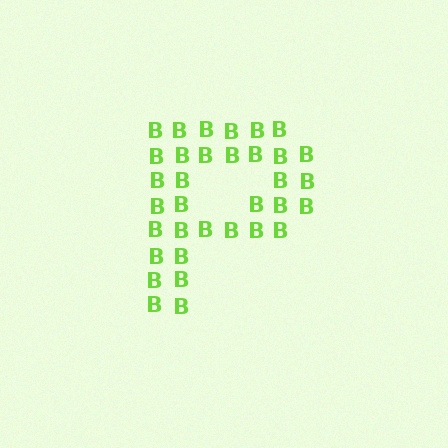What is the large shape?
The large shape is the letter P.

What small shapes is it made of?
It is made of small letter B's.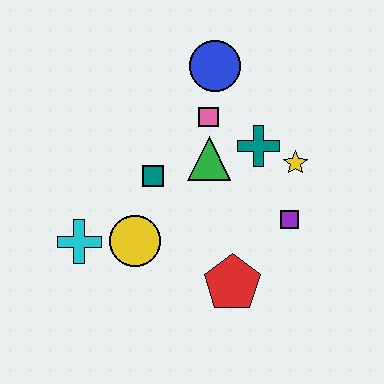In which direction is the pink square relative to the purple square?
The pink square is above the purple square.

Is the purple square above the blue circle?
No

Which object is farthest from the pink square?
The cyan cross is farthest from the pink square.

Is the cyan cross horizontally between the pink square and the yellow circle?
No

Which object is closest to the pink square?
The green triangle is closest to the pink square.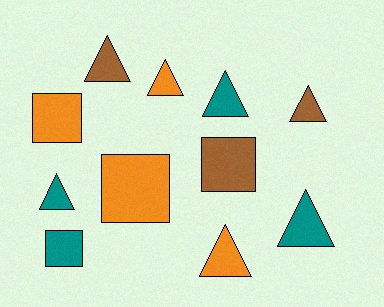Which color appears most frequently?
Teal, with 4 objects.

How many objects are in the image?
There are 11 objects.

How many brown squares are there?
There is 1 brown square.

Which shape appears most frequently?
Triangle, with 7 objects.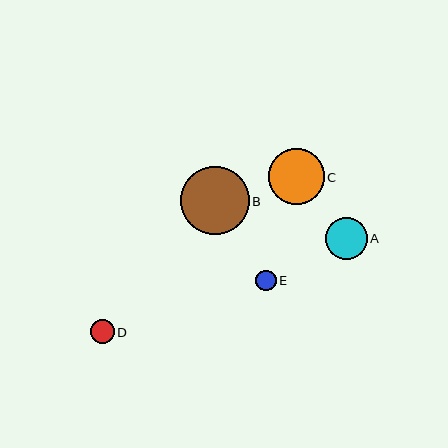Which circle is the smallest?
Circle E is the smallest with a size of approximately 20 pixels.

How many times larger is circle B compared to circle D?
Circle B is approximately 2.9 times the size of circle D.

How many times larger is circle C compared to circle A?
Circle C is approximately 1.3 times the size of circle A.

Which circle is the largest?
Circle B is the largest with a size of approximately 68 pixels.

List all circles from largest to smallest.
From largest to smallest: B, C, A, D, E.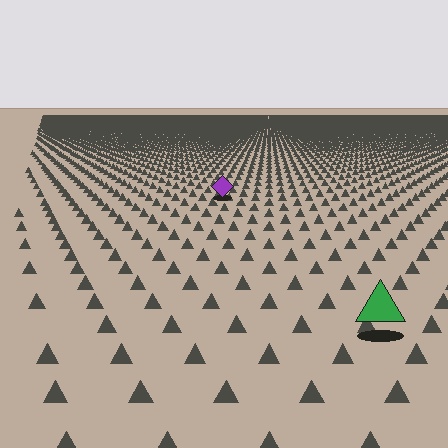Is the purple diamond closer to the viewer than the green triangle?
No. The green triangle is closer — you can tell from the texture gradient: the ground texture is coarser near it.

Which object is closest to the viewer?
The green triangle is closest. The texture marks near it are larger and more spread out.